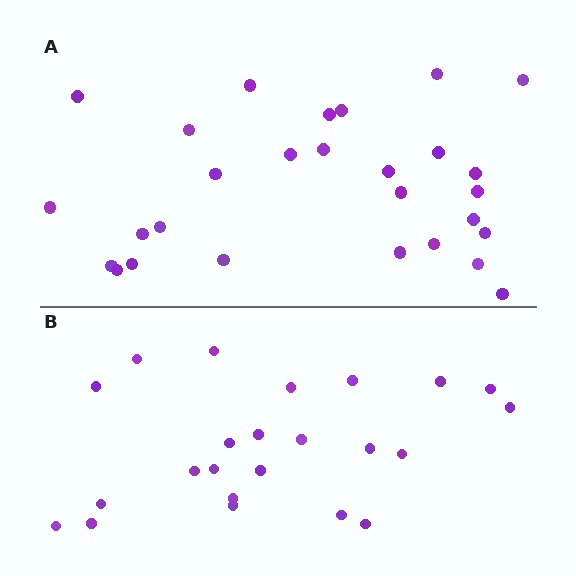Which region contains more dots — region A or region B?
Region A (the top region) has more dots.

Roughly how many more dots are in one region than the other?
Region A has about 5 more dots than region B.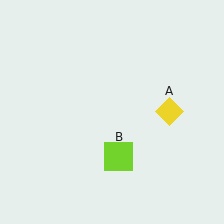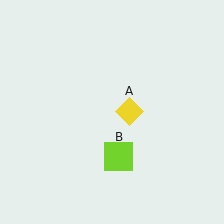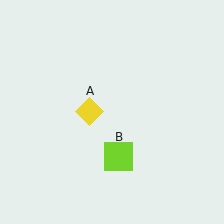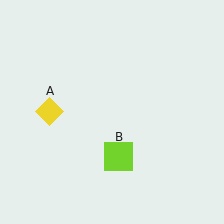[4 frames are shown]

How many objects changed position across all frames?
1 object changed position: yellow diamond (object A).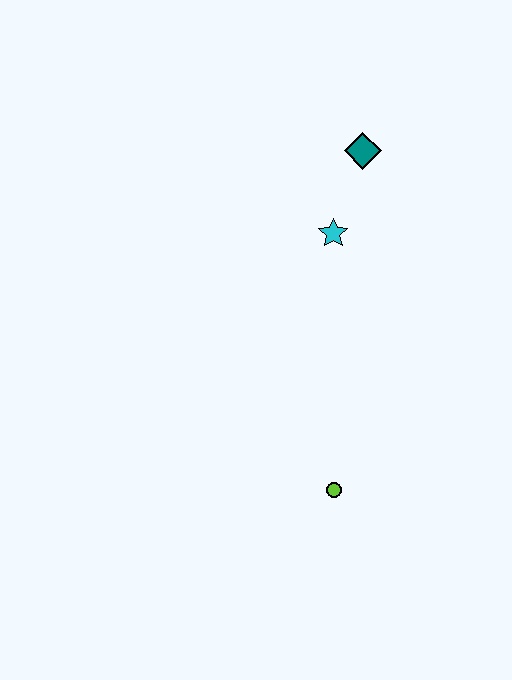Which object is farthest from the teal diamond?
The lime circle is farthest from the teal diamond.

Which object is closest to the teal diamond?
The cyan star is closest to the teal diamond.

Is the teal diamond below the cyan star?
No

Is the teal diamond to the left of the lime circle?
No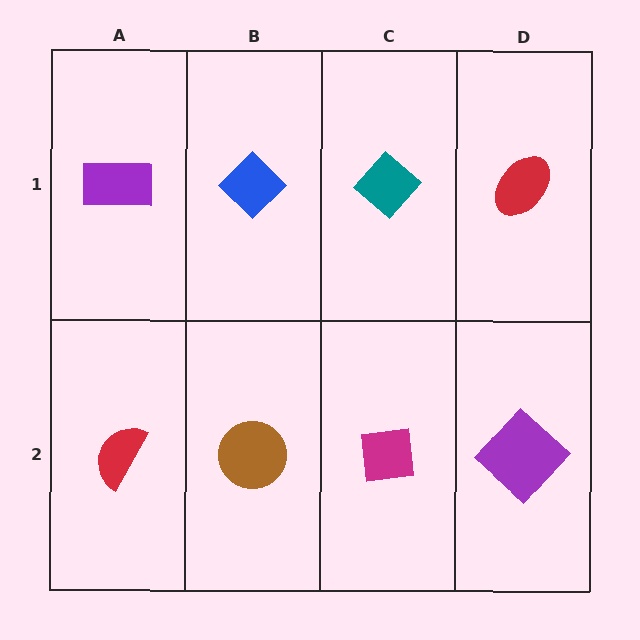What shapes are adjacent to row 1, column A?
A red semicircle (row 2, column A), a blue diamond (row 1, column B).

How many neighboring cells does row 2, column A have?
2.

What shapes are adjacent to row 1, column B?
A brown circle (row 2, column B), a purple rectangle (row 1, column A), a teal diamond (row 1, column C).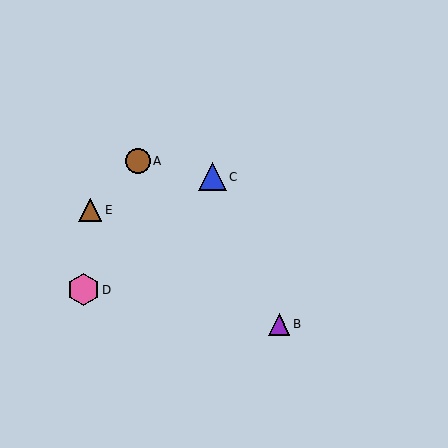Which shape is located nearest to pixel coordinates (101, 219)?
The brown triangle (labeled E) at (90, 210) is nearest to that location.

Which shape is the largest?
The pink hexagon (labeled D) is the largest.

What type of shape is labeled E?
Shape E is a brown triangle.